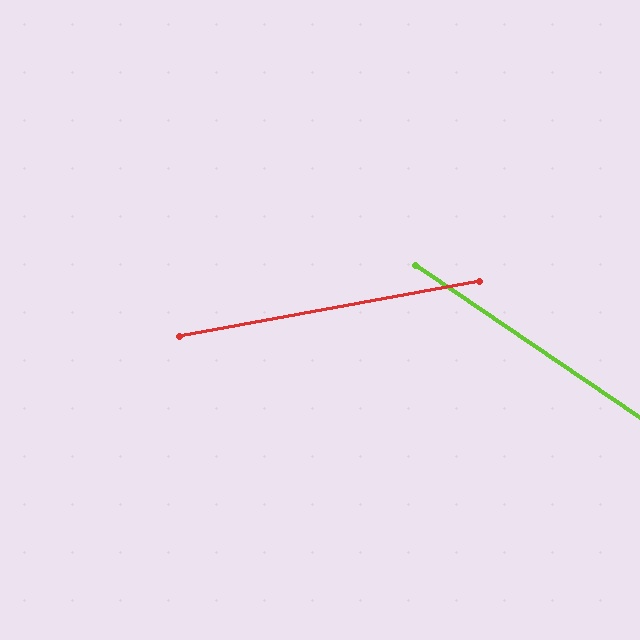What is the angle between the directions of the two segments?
Approximately 45 degrees.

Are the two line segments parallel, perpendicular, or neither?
Neither parallel nor perpendicular — they differ by about 45°.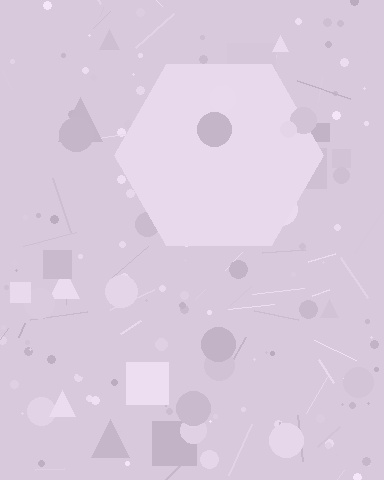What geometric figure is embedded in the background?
A hexagon is embedded in the background.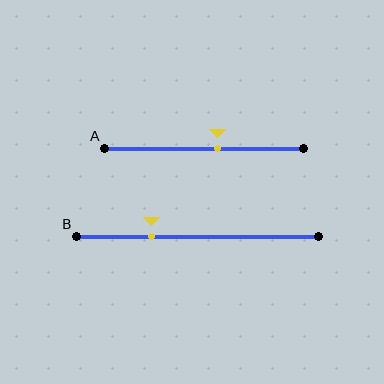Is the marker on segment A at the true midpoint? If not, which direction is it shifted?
No, the marker on segment A is shifted to the right by about 7% of the segment length.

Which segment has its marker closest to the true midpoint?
Segment A has its marker closest to the true midpoint.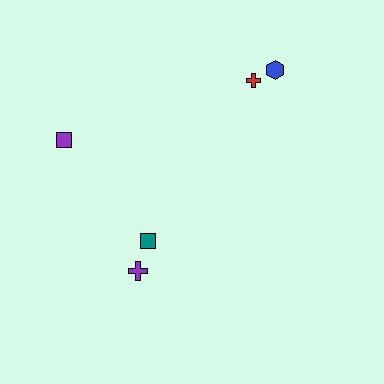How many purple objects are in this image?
There are 2 purple objects.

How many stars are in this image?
There are no stars.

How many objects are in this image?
There are 5 objects.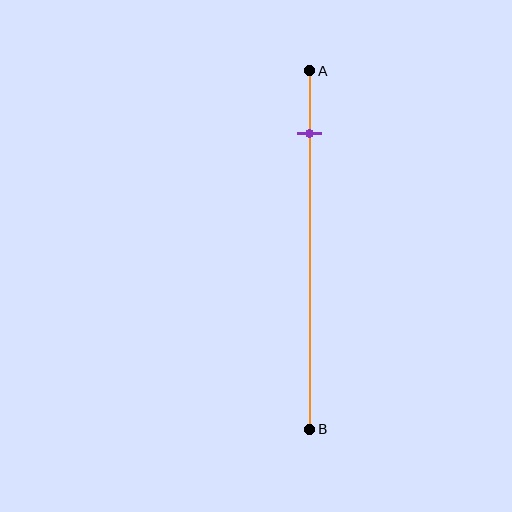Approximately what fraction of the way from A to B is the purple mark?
The purple mark is approximately 15% of the way from A to B.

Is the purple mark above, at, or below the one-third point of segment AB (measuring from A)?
The purple mark is above the one-third point of segment AB.